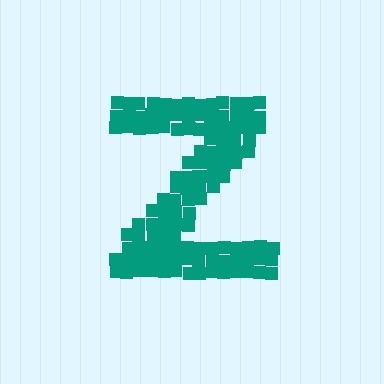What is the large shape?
The large shape is the letter Z.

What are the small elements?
The small elements are squares.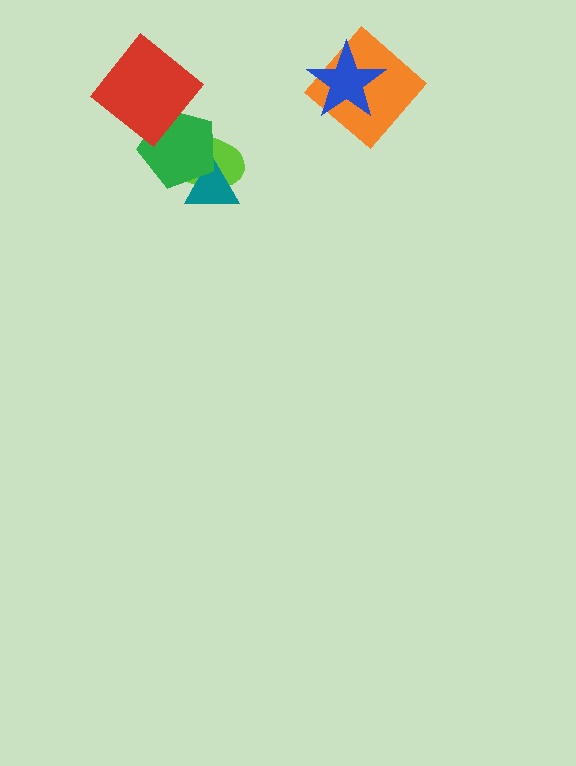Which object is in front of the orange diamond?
The blue star is in front of the orange diamond.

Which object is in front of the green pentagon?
The red diamond is in front of the green pentagon.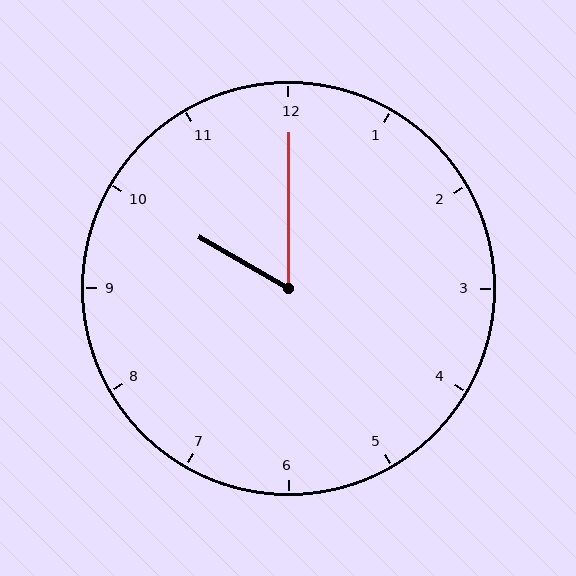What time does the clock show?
10:00.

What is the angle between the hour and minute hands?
Approximately 60 degrees.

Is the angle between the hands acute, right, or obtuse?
It is acute.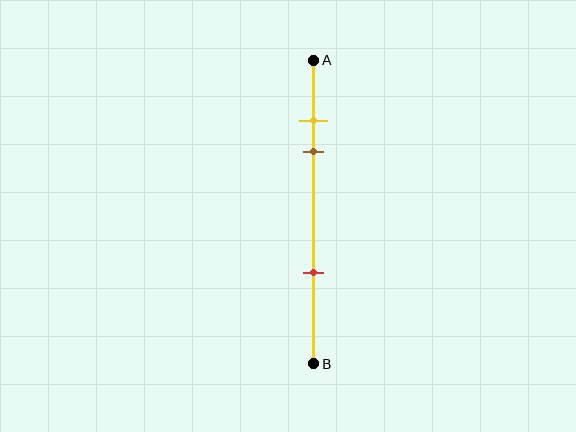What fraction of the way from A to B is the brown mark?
The brown mark is approximately 30% (0.3) of the way from A to B.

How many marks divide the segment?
There are 3 marks dividing the segment.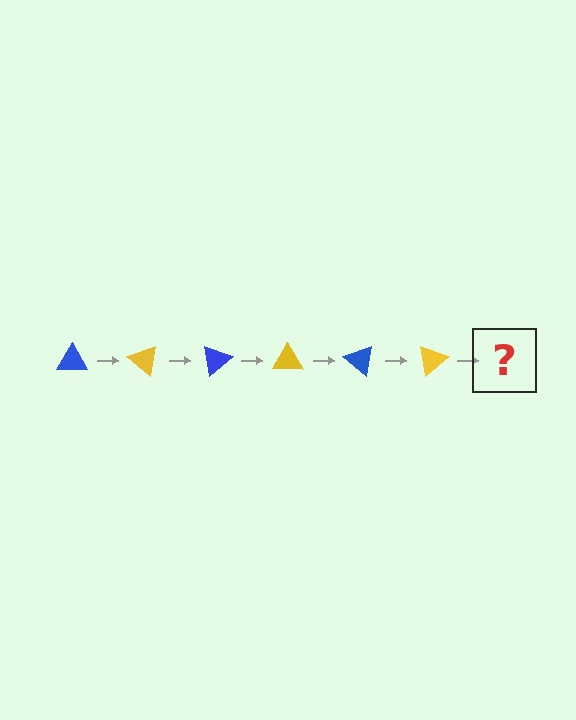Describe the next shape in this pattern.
It should be a blue triangle, rotated 240 degrees from the start.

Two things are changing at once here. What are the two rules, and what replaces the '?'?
The two rules are that it rotates 40 degrees each step and the color cycles through blue and yellow. The '?' should be a blue triangle, rotated 240 degrees from the start.